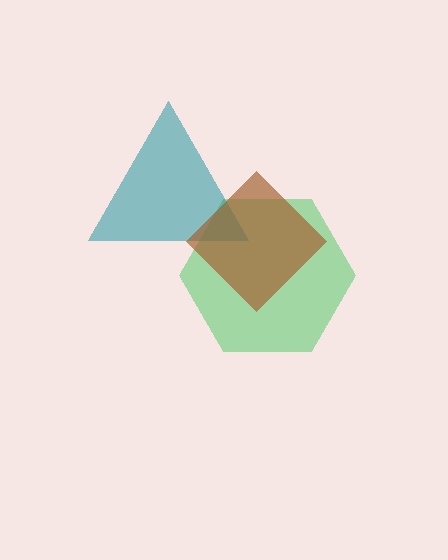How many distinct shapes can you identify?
There are 3 distinct shapes: a green hexagon, a teal triangle, a brown diamond.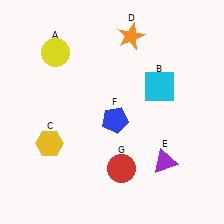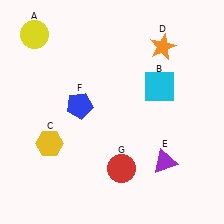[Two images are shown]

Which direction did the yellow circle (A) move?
The yellow circle (A) moved left.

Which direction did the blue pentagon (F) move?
The blue pentagon (F) moved left.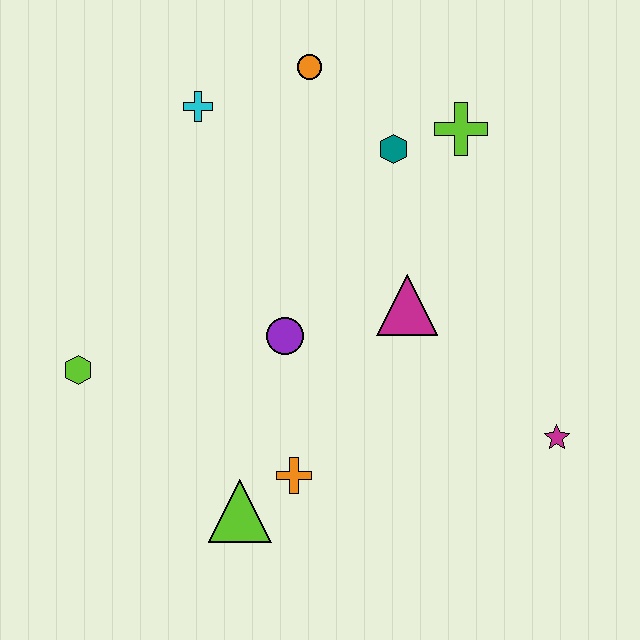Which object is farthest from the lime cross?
The lime hexagon is farthest from the lime cross.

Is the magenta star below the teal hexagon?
Yes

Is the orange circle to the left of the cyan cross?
No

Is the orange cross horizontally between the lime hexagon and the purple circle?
No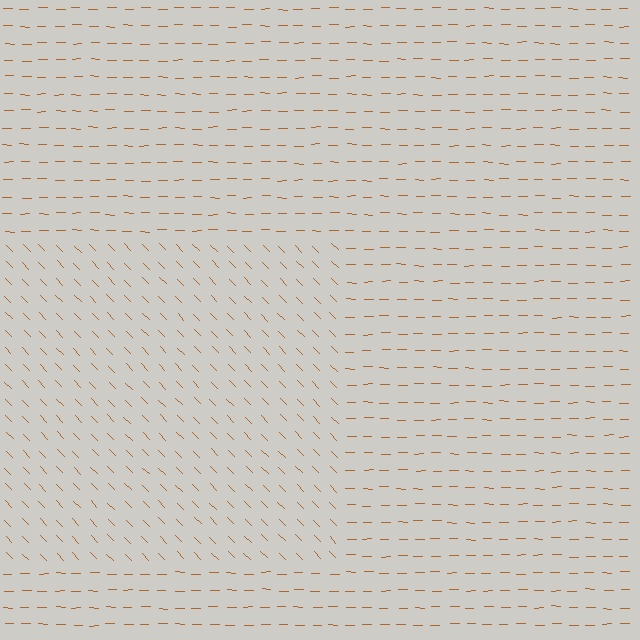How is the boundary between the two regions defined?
The boundary is defined purely by a change in line orientation (approximately 45 degrees difference). All lines are the same color and thickness.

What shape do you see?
I see a rectangle.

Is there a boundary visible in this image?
Yes, there is a texture boundary formed by a change in line orientation.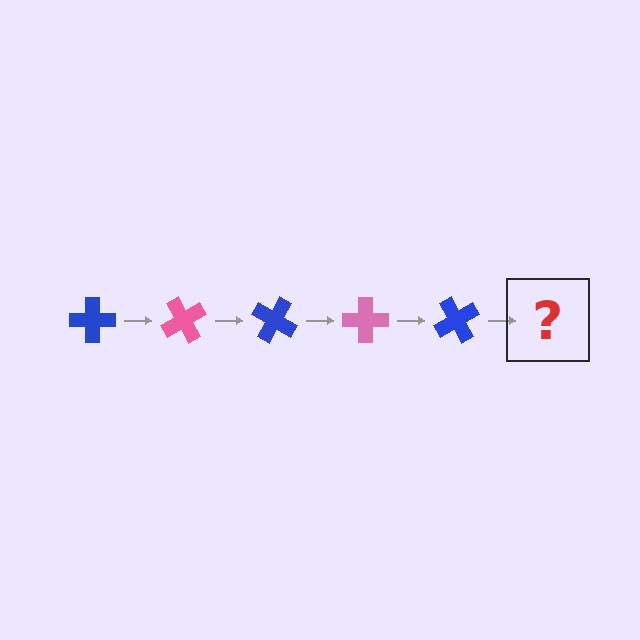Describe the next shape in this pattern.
It should be a pink cross, rotated 300 degrees from the start.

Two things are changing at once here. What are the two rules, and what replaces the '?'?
The two rules are that it rotates 60 degrees each step and the color cycles through blue and pink. The '?' should be a pink cross, rotated 300 degrees from the start.